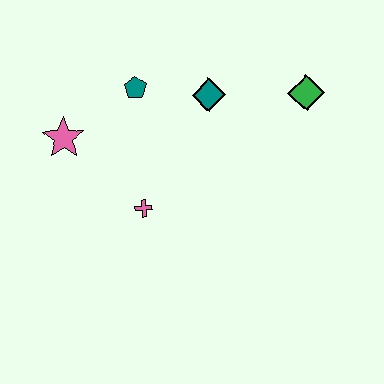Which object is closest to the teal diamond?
The teal pentagon is closest to the teal diamond.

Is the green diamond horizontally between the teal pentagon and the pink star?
No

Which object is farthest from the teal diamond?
The pink star is farthest from the teal diamond.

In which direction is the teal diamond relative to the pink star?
The teal diamond is to the right of the pink star.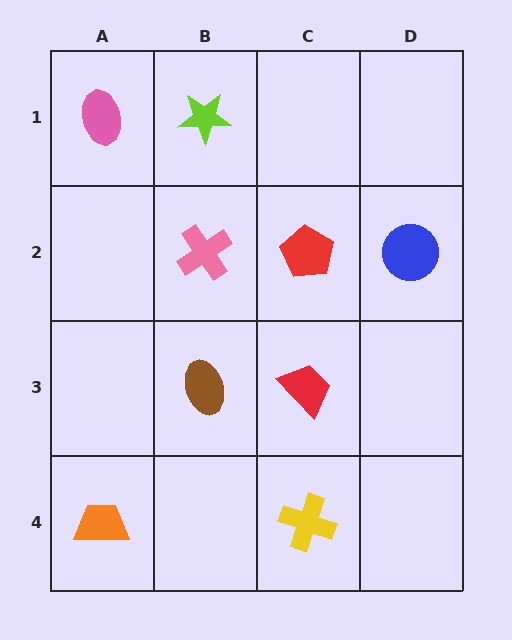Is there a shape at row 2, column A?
No, that cell is empty.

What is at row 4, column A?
An orange trapezoid.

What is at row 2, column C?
A red pentagon.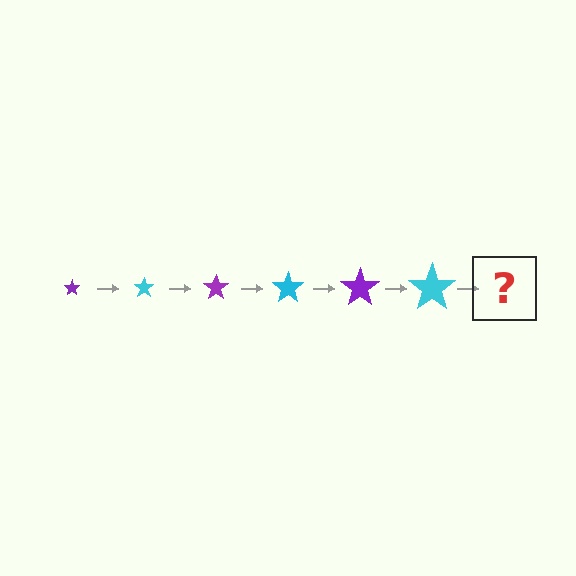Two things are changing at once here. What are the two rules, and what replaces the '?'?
The two rules are that the star grows larger each step and the color cycles through purple and cyan. The '?' should be a purple star, larger than the previous one.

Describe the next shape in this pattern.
It should be a purple star, larger than the previous one.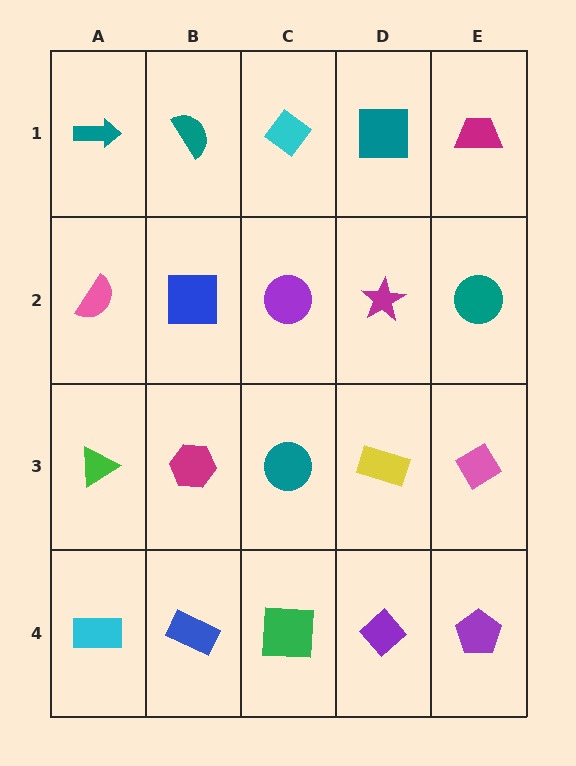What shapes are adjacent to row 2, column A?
A teal arrow (row 1, column A), a green triangle (row 3, column A), a blue square (row 2, column B).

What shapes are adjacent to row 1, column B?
A blue square (row 2, column B), a teal arrow (row 1, column A), a cyan diamond (row 1, column C).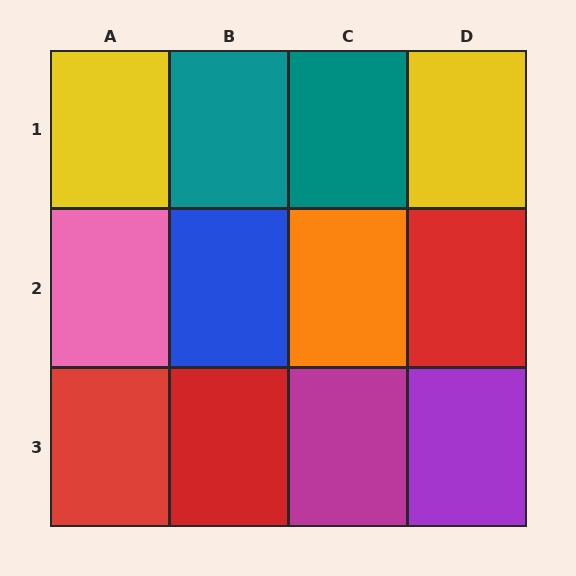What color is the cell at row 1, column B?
Teal.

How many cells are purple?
1 cell is purple.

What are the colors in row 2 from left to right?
Pink, blue, orange, red.